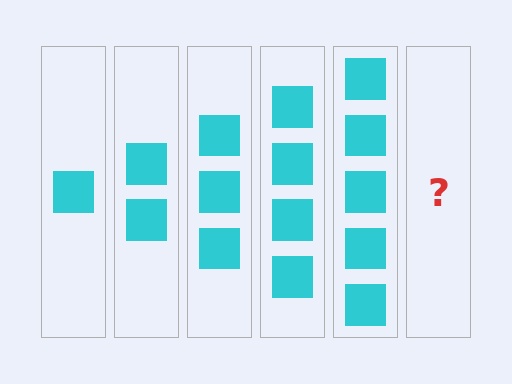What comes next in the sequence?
The next element should be 6 squares.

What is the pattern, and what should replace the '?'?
The pattern is that each step adds one more square. The '?' should be 6 squares.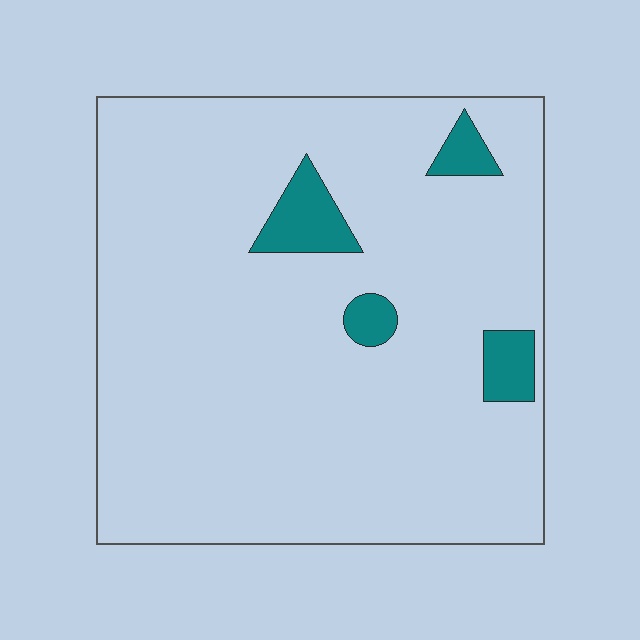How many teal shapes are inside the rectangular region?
4.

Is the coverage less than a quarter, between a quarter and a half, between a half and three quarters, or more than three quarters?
Less than a quarter.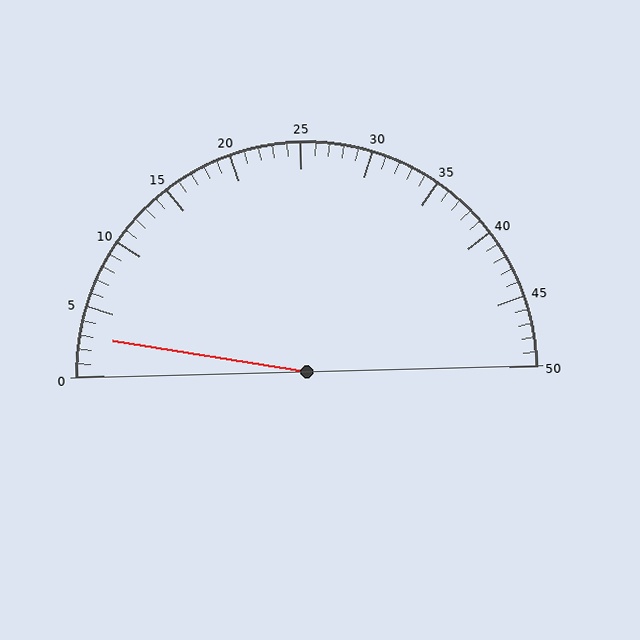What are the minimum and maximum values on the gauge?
The gauge ranges from 0 to 50.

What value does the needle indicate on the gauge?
The needle indicates approximately 3.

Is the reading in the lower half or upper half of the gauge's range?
The reading is in the lower half of the range (0 to 50).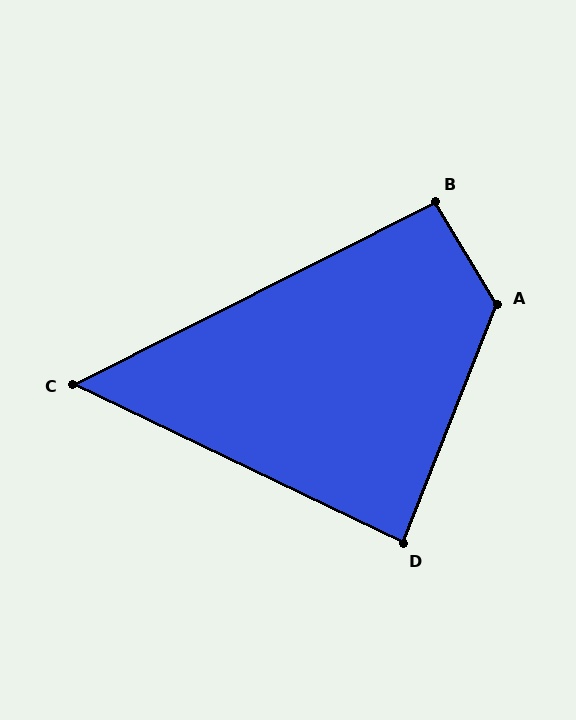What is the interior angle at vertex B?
Approximately 94 degrees (approximately right).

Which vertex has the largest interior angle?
A, at approximately 128 degrees.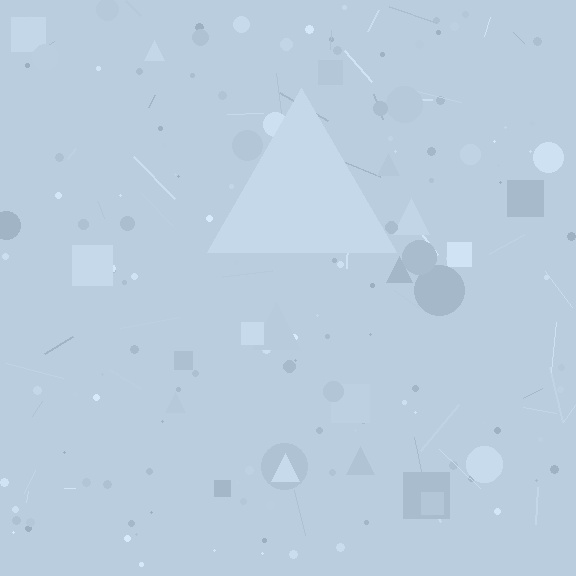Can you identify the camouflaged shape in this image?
The camouflaged shape is a triangle.